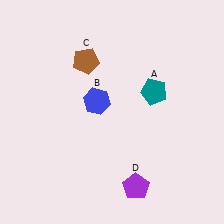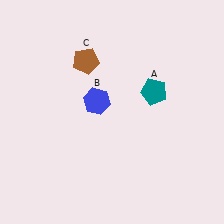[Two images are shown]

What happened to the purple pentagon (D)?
The purple pentagon (D) was removed in Image 2. It was in the bottom-right area of Image 1.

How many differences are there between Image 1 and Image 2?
There is 1 difference between the two images.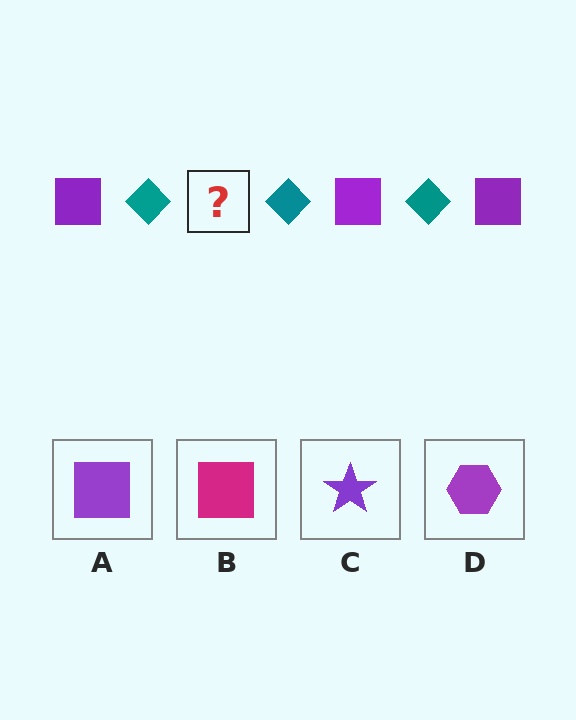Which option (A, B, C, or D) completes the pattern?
A.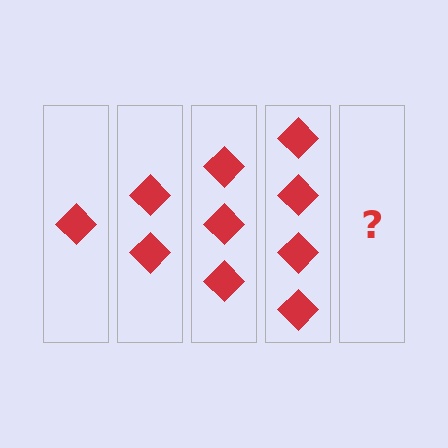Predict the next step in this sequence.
The next step is 5 diamonds.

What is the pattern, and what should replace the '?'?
The pattern is that each step adds one more diamond. The '?' should be 5 diamonds.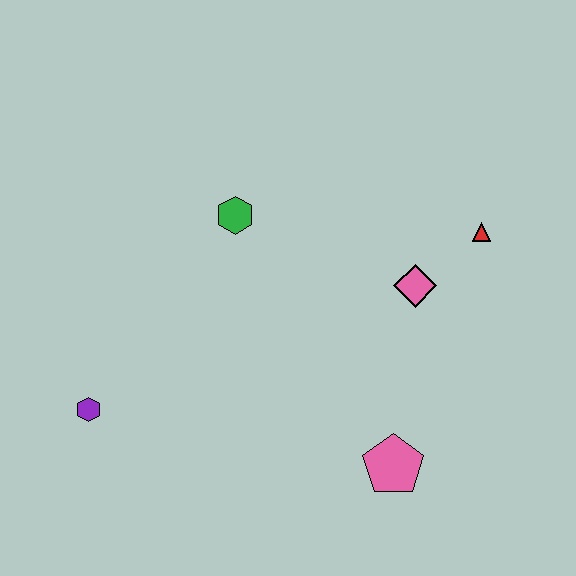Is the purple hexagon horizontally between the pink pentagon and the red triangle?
No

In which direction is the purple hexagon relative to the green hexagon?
The purple hexagon is below the green hexagon.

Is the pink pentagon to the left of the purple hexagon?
No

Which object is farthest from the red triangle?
The purple hexagon is farthest from the red triangle.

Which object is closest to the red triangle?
The pink diamond is closest to the red triangle.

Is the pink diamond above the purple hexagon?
Yes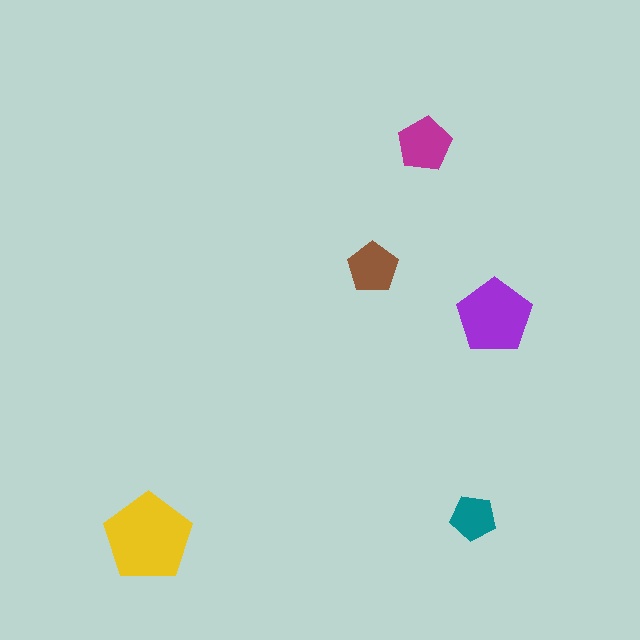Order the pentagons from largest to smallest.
the yellow one, the purple one, the magenta one, the brown one, the teal one.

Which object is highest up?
The magenta pentagon is topmost.